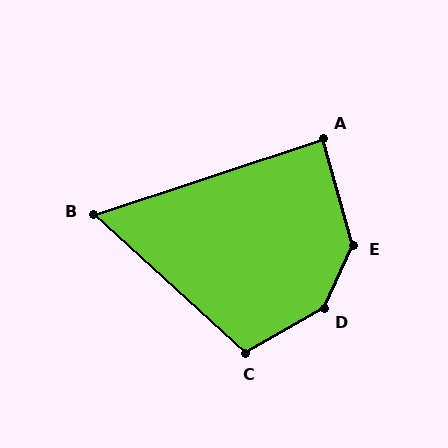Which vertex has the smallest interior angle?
B, at approximately 61 degrees.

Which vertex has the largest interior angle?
D, at approximately 145 degrees.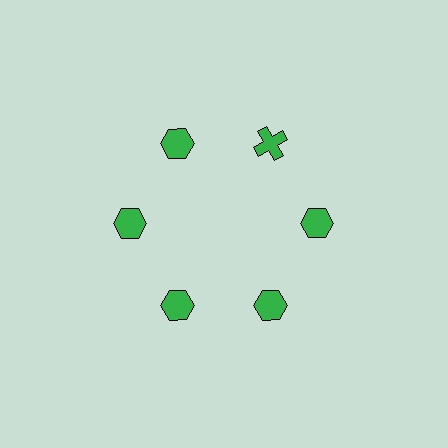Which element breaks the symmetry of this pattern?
The green cross at roughly the 1 o'clock position breaks the symmetry. All other shapes are green hexagons.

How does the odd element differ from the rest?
It has a different shape: cross instead of hexagon.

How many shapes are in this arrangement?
There are 6 shapes arranged in a ring pattern.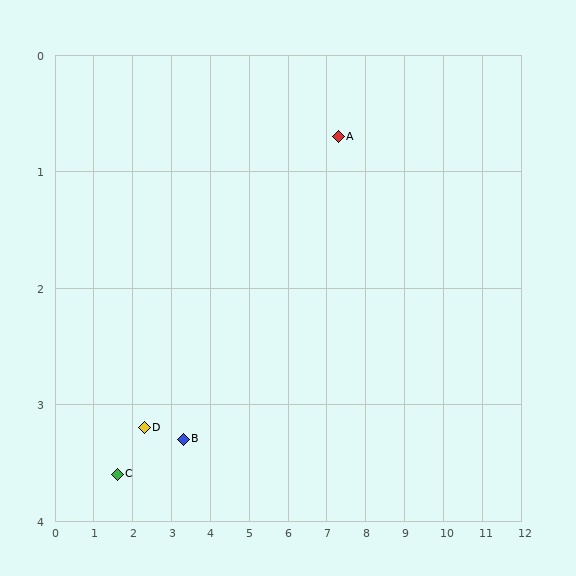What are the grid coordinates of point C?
Point C is at approximately (1.6, 3.6).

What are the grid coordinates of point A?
Point A is at approximately (7.3, 0.7).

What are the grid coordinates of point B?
Point B is at approximately (3.3, 3.3).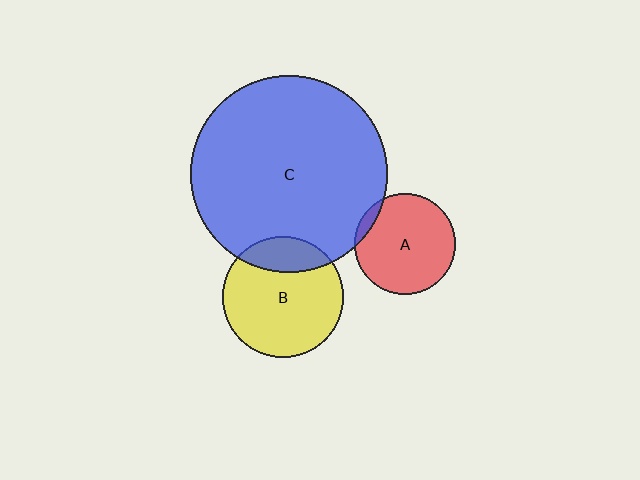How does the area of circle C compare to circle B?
Approximately 2.7 times.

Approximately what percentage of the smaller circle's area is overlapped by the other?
Approximately 20%.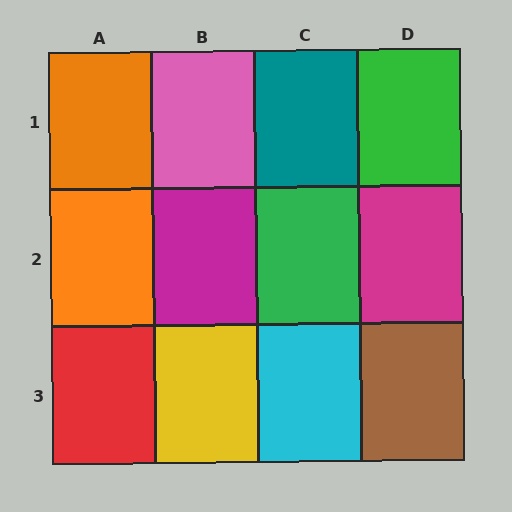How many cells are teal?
1 cell is teal.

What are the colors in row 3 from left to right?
Red, yellow, cyan, brown.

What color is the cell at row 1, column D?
Green.